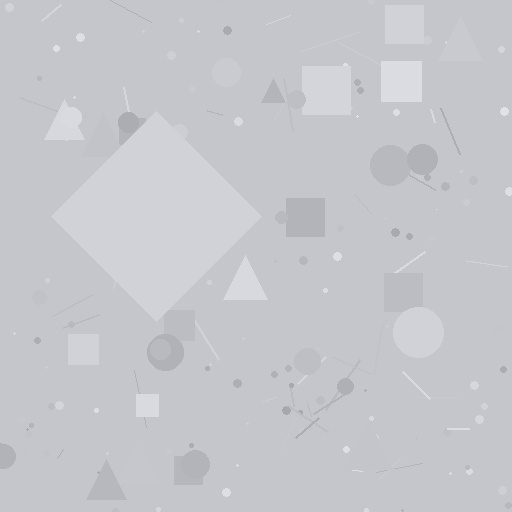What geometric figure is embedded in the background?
A diamond is embedded in the background.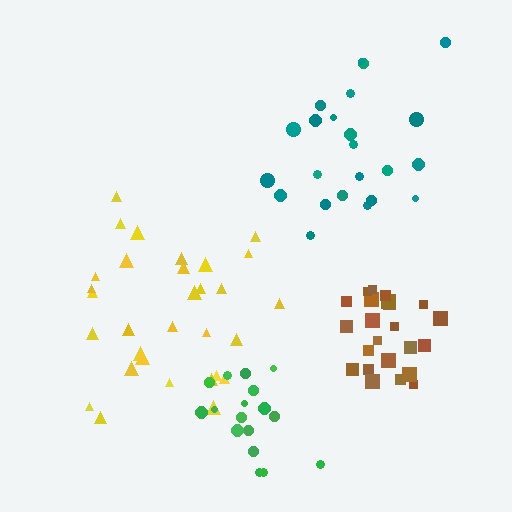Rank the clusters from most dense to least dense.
brown, green, teal, yellow.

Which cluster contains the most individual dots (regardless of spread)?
Yellow (31).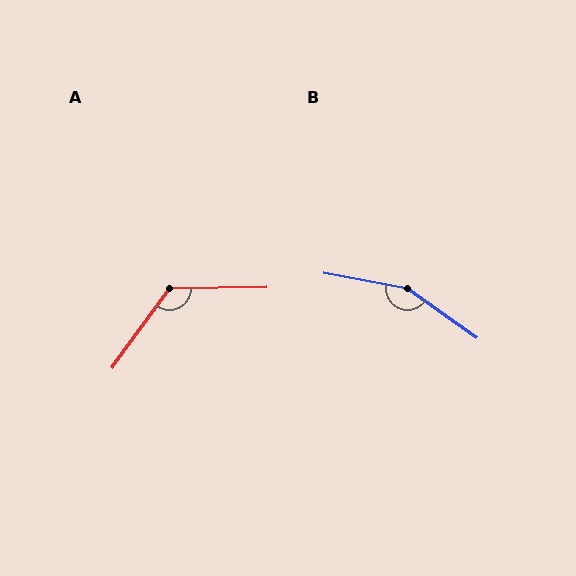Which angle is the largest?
B, at approximately 155 degrees.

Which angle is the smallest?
A, at approximately 127 degrees.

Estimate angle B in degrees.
Approximately 155 degrees.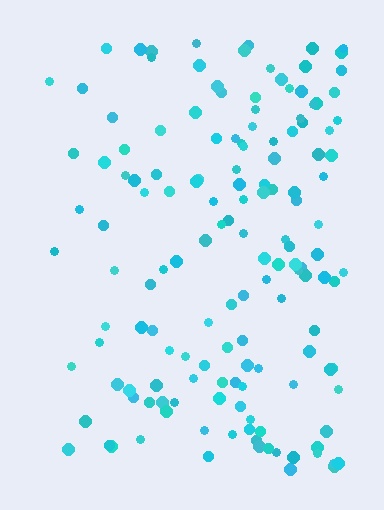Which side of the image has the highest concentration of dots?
The right.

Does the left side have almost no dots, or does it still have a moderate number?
Still a moderate number, just noticeably fewer than the right.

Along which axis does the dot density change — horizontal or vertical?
Horizontal.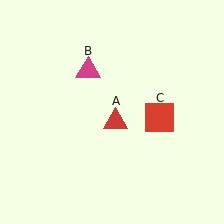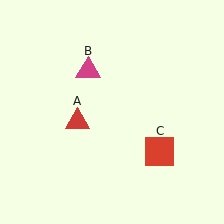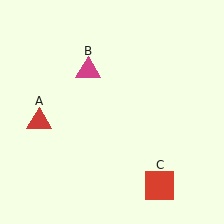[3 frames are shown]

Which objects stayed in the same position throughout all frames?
Magenta triangle (object B) remained stationary.